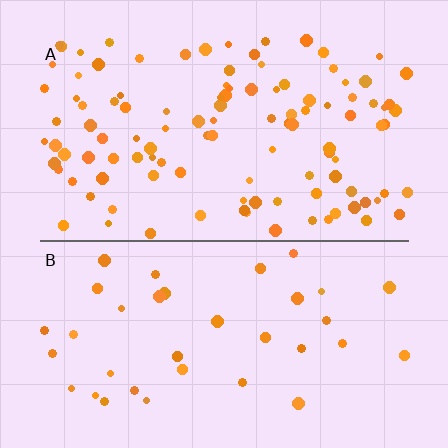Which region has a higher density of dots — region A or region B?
A (the top).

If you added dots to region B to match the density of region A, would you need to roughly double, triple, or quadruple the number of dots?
Approximately triple.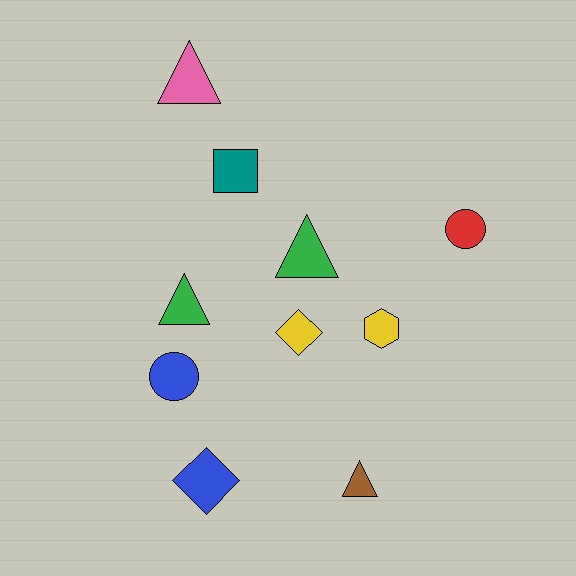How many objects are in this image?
There are 10 objects.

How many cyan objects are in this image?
There are no cyan objects.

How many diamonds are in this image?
There are 2 diamonds.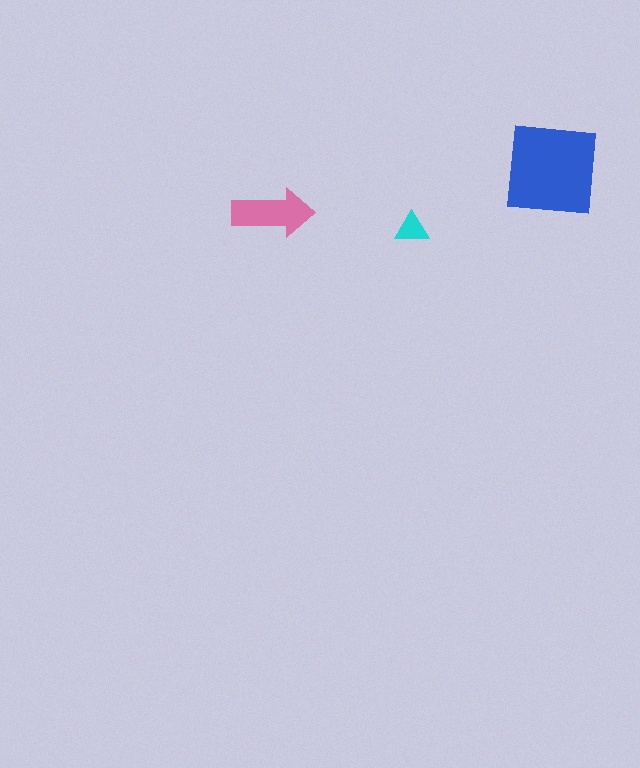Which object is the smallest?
The cyan triangle.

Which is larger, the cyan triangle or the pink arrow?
The pink arrow.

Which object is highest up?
The blue square is topmost.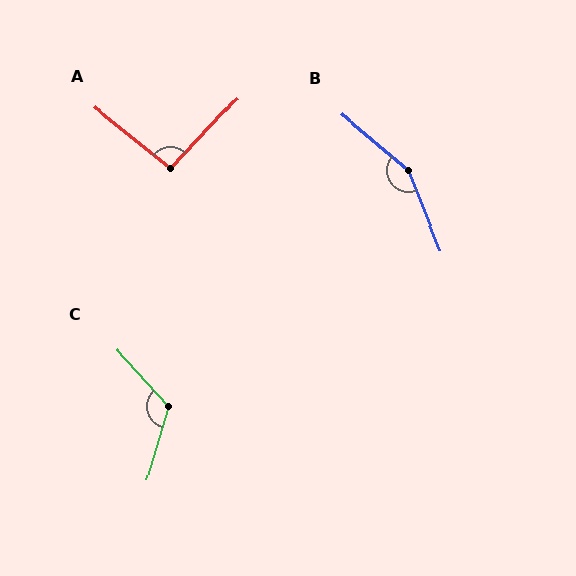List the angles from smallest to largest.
A (95°), C (121°), B (152°).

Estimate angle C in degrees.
Approximately 121 degrees.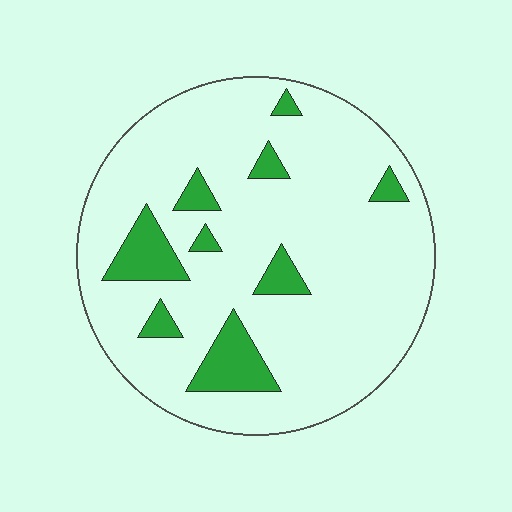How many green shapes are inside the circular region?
9.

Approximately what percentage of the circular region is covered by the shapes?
Approximately 15%.